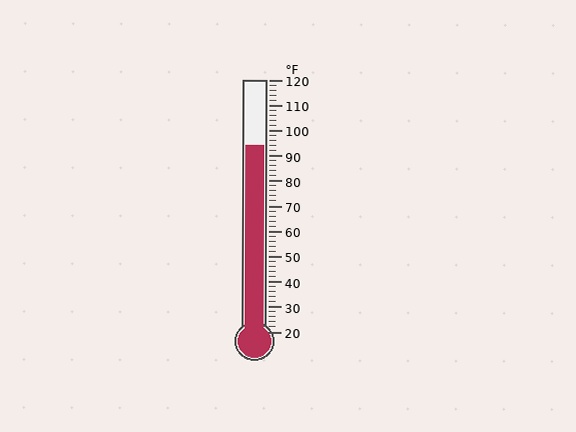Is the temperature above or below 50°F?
The temperature is above 50°F.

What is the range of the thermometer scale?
The thermometer scale ranges from 20°F to 120°F.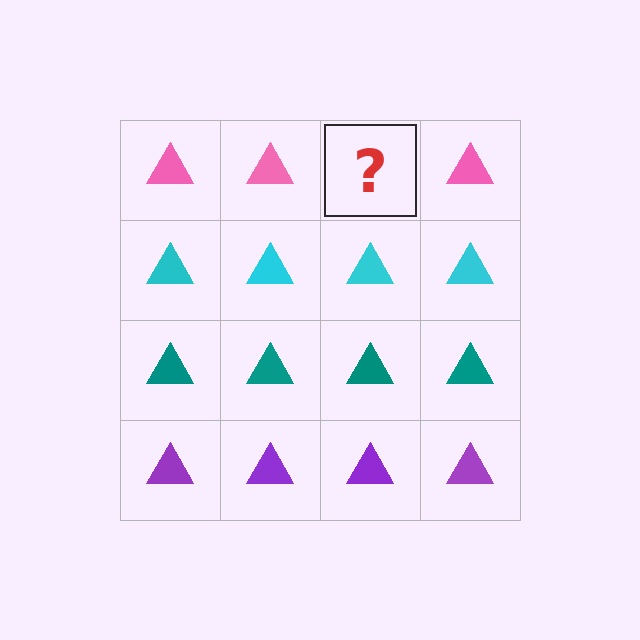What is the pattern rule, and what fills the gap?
The rule is that each row has a consistent color. The gap should be filled with a pink triangle.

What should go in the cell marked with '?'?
The missing cell should contain a pink triangle.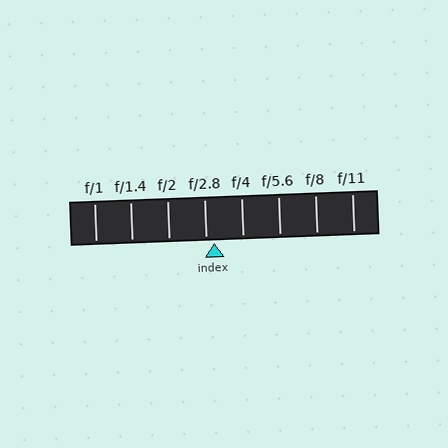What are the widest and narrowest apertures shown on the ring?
The widest aperture shown is f/1 and the narrowest is f/11.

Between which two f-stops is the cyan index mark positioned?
The index mark is between f/2.8 and f/4.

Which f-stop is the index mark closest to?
The index mark is closest to f/2.8.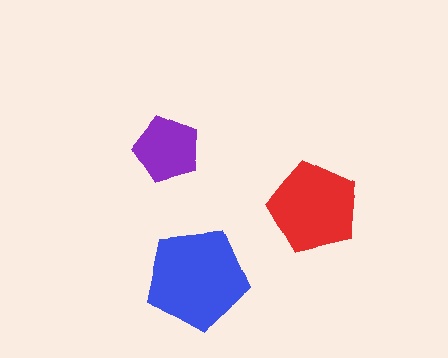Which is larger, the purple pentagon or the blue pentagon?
The blue one.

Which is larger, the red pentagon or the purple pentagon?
The red one.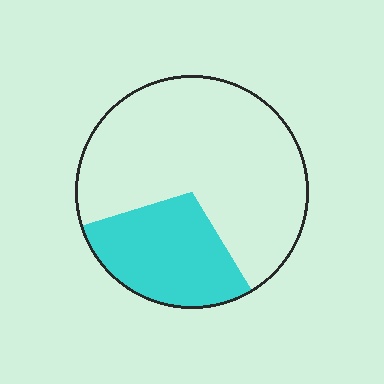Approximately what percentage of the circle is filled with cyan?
Approximately 30%.